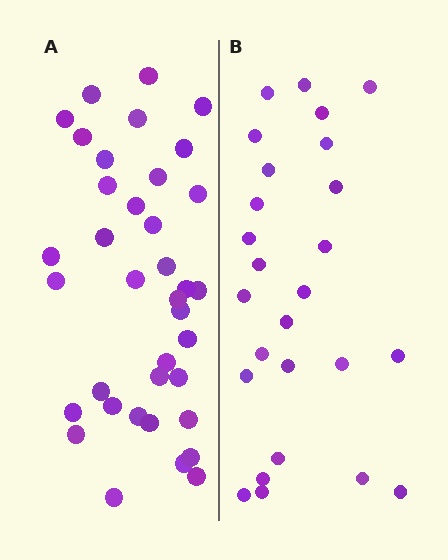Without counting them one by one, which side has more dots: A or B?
Region A (the left region) has more dots.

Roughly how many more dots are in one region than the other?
Region A has roughly 12 or so more dots than region B.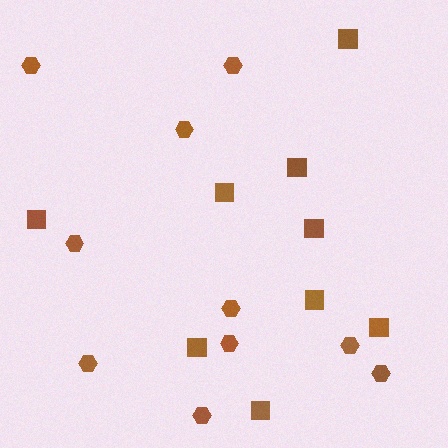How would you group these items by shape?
There are 2 groups: one group of hexagons (10) and one group of squares (9).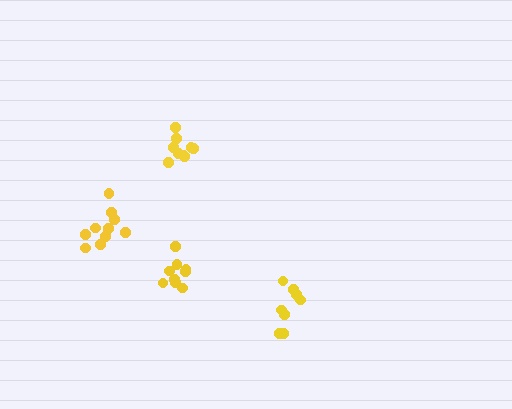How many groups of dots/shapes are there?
There are 4 groups.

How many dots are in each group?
Group 1: 9 dots, Group 2: 9 dots, Group 3: 8 dots, Group 4: 10 dots (36 total).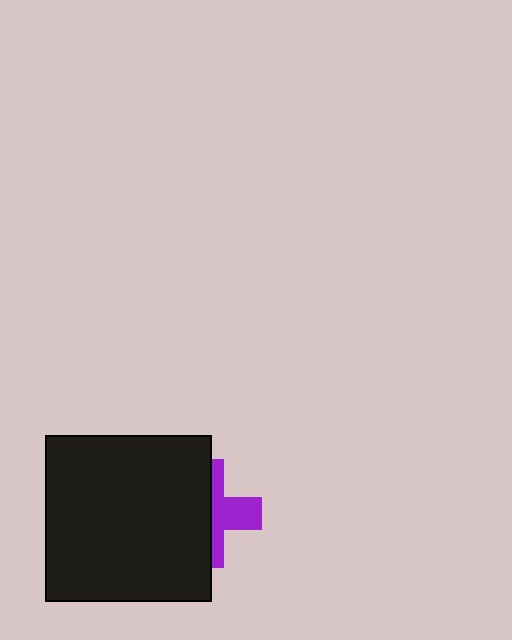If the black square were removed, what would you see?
You would see the complete purple cross.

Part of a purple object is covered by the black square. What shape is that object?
It is a cross.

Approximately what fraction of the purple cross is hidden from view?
Roughly 58% of the purple cross is hidden behind the black square.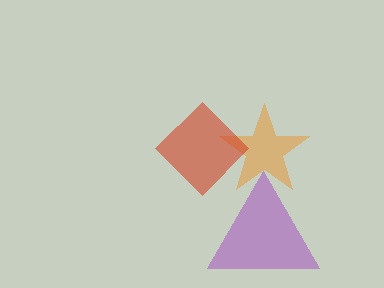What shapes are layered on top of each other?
The layered shapes are: a purple triangle, an orange star, a red diamond.